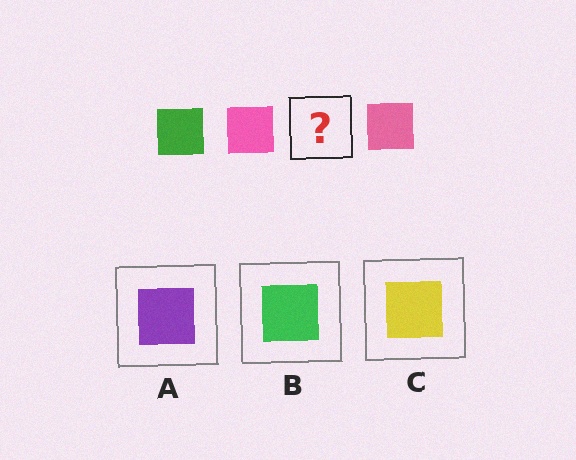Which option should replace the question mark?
Option B.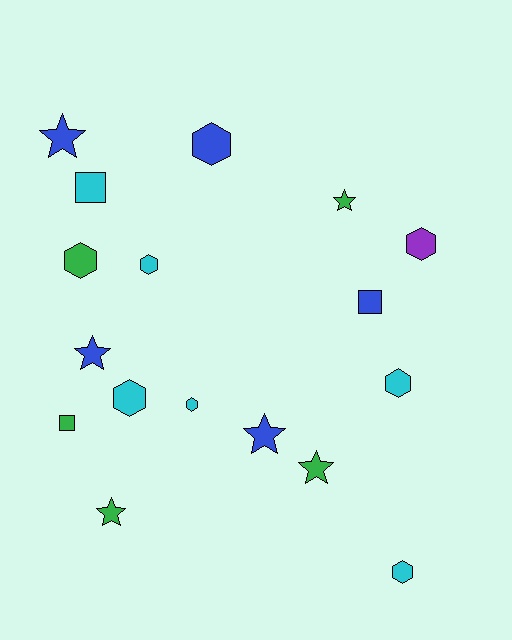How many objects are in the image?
There are 17 objects.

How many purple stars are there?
There are no purple stars.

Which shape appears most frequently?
Hexagon, with 8 objects.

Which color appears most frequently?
Cyan, with 6 objects.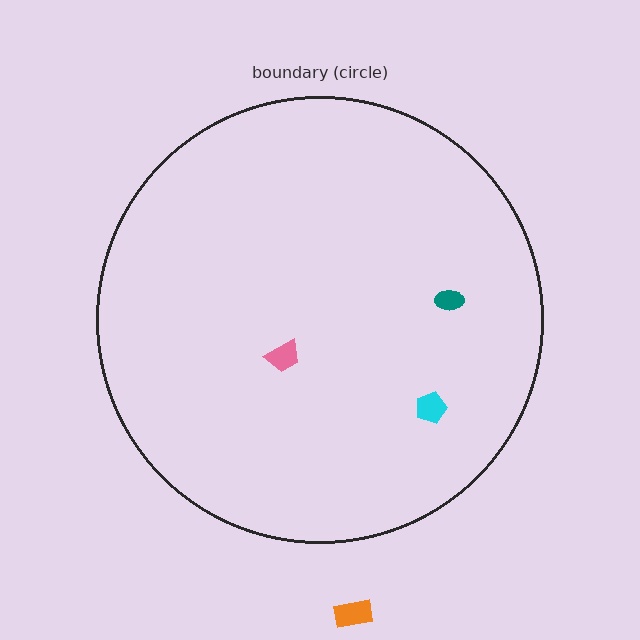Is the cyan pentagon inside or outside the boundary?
Inside.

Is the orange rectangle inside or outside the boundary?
Outside.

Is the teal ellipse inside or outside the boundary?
Inside.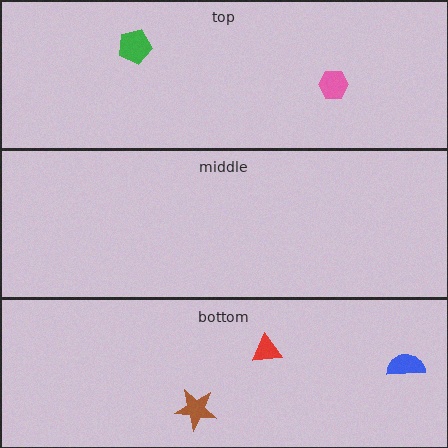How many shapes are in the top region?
2.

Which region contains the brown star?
The bottom region.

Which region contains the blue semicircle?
The bottom region.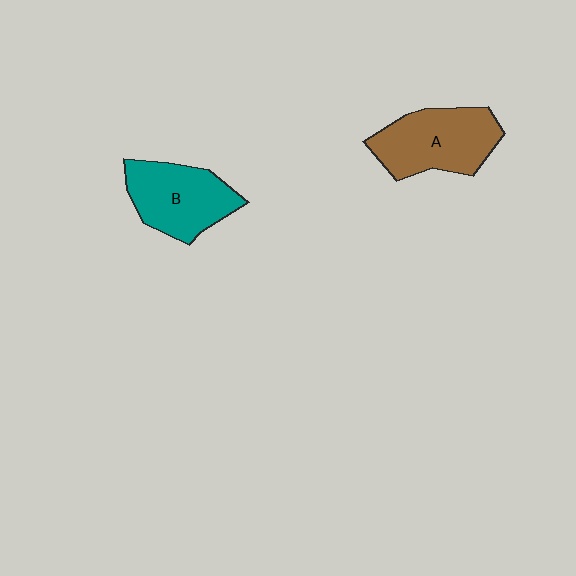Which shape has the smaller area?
Shape B (teal).